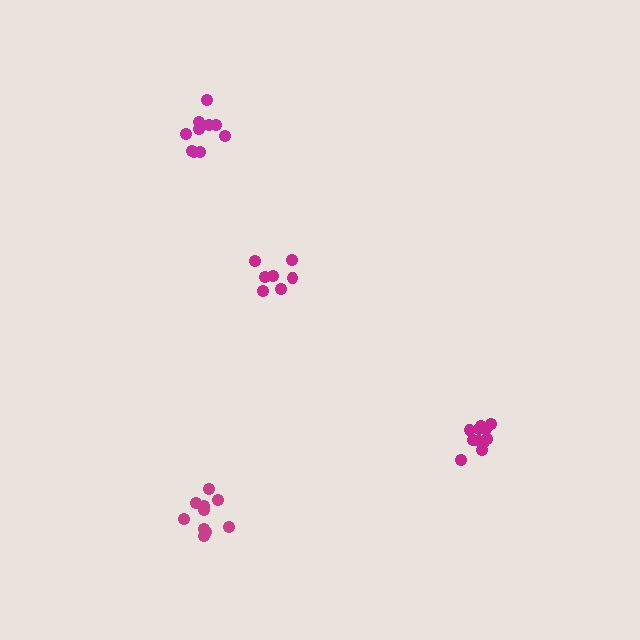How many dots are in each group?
Group 1: 10 dots, Group 2: 11 dots, Group 3: 10 dots, Group 4: 7 dots (38 total).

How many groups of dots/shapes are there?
There are 4 groups.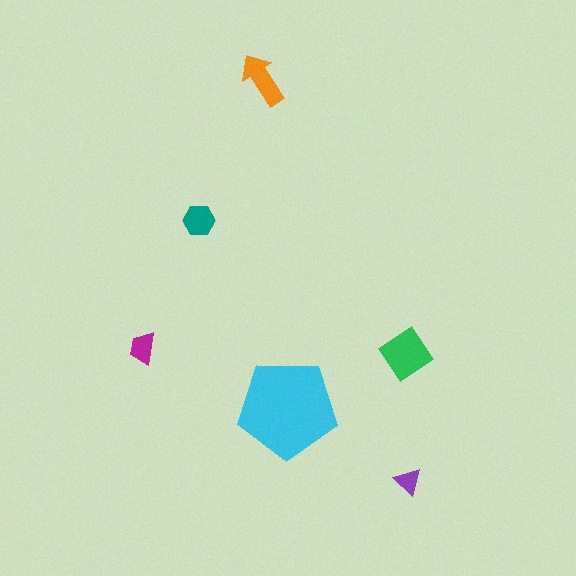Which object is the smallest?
The purple triangle.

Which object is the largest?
The cyan pentagon.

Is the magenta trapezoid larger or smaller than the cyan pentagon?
Smaller.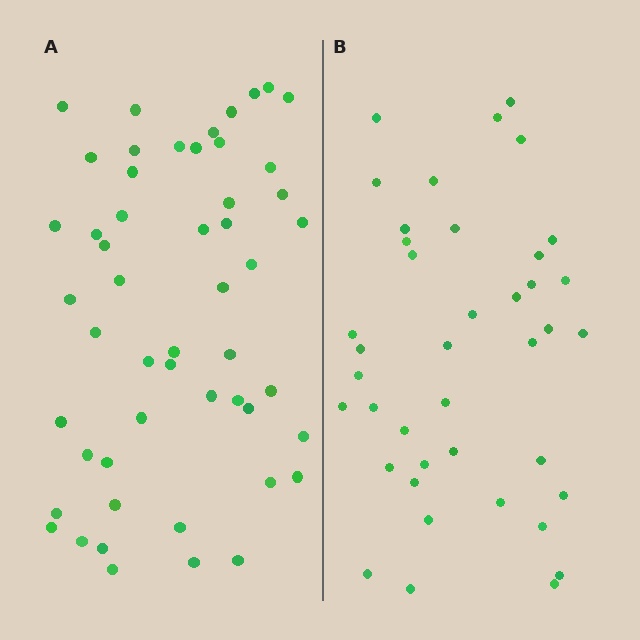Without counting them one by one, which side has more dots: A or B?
Region A (the left region) has more dots.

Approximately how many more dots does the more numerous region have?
Region A has roughly 12 or so more dots than region B.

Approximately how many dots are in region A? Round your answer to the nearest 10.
About 50 dots. (The exact count is 52, which rounds to 50.)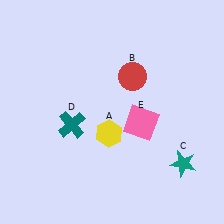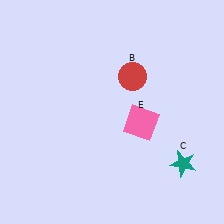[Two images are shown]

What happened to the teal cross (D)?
The teal cross (D) was removed in Image 2. It was in the bottom-left area of Image 1.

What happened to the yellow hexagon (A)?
The yellow hexagon (A) was removed in Image 2. It was in the bottom-left area of Image 1.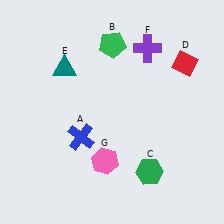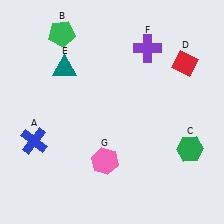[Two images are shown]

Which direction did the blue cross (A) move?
The blue cross (A) moved left.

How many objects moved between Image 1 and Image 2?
3 objects moved between the two images.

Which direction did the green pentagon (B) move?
The green pentagon (B) moved left.